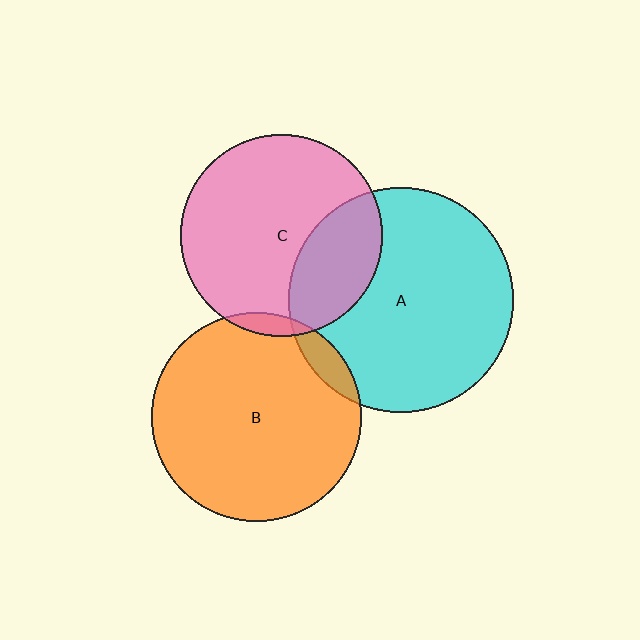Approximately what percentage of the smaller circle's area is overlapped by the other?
Approximately 30%.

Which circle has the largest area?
Circle A (cyan).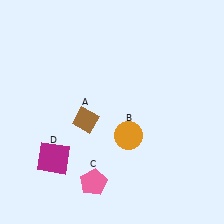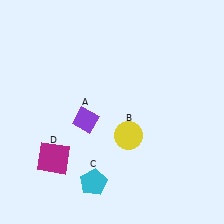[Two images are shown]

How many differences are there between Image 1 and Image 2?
There are 3 differences between the two images.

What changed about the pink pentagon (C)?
In Image 1, C is pink. In Image 2, it changed to cyan.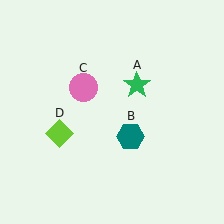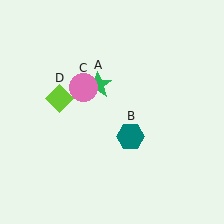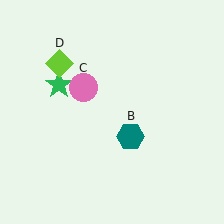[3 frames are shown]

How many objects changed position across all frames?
2 objects changed position: green star (object A), lime diamond (object D).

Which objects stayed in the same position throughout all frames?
Teal hexagon (object B) and pink circle (object C) remained stationary.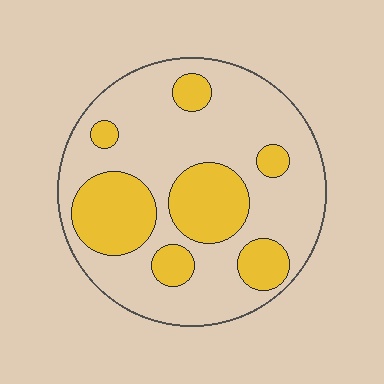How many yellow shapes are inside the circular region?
7.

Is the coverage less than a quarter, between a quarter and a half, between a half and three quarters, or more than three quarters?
Between a quarter and a half.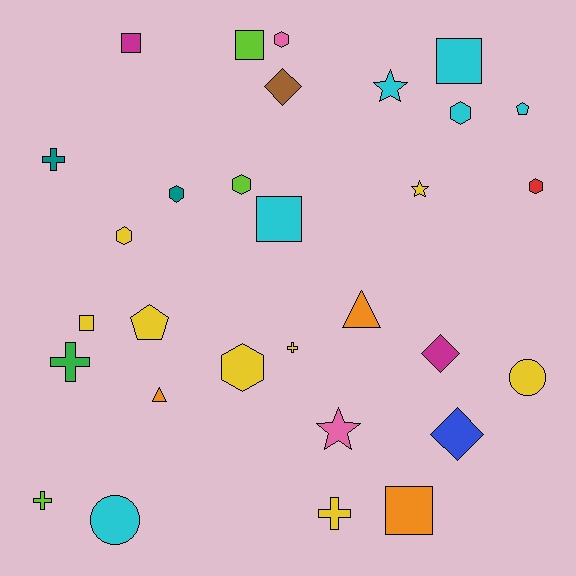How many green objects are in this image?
There is 1 green object.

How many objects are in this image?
There are 30 objects.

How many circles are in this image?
There are 2 circles.